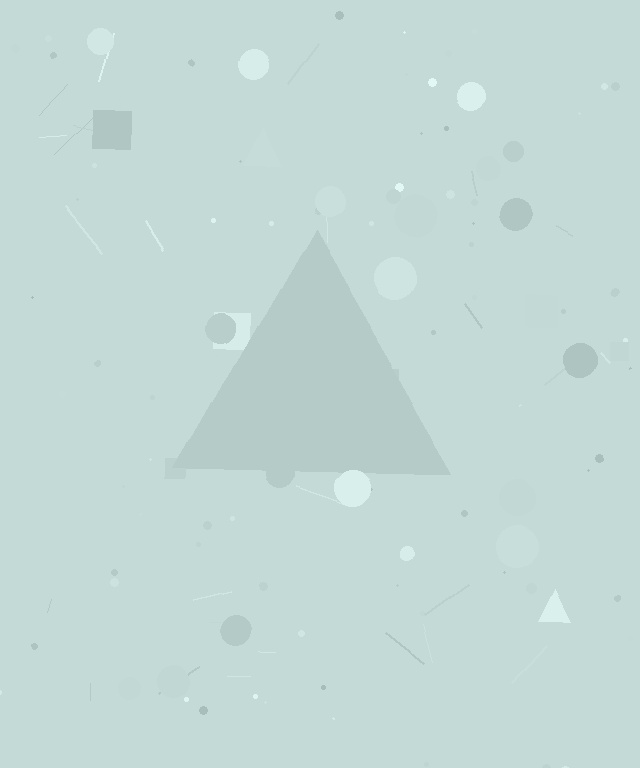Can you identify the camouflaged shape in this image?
The camouflaged shape is a triangle.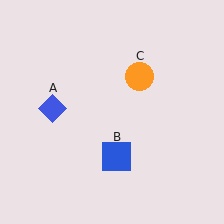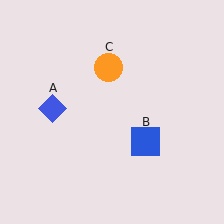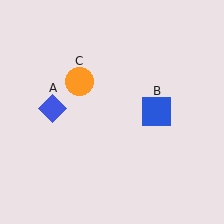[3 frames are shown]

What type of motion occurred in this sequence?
The blue square (object B), orange circle (object C) rotated counterclockwise around the center of the scene.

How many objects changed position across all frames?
2 objects changed position: blue square (object B), orange circle (object C).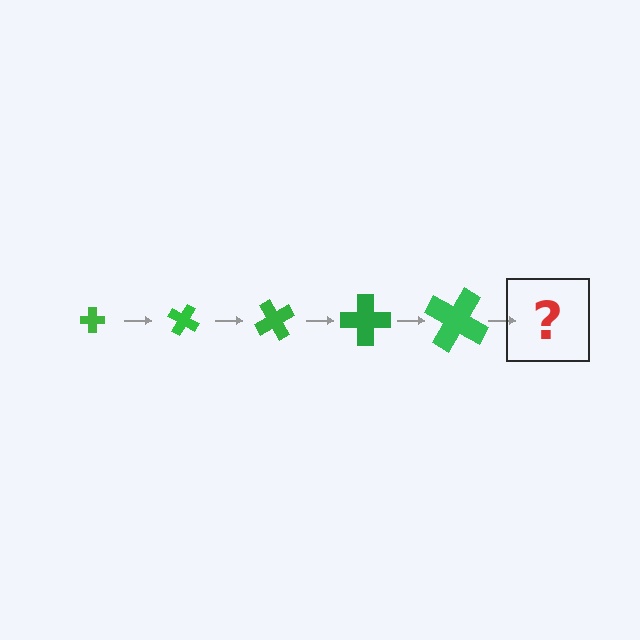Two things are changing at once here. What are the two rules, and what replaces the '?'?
The two rules are that the cross grows larger each step and it rotates 30 degrees each step. The '?' should be a cross, larger than the previous one and rotated 150 degrees from the start.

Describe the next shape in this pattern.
It should be a cross, larger than the previous one and rotated 150 degrees from the start.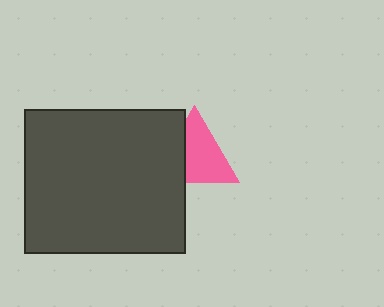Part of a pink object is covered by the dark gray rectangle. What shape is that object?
It is a triangle.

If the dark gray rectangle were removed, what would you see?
You would see the complete pink triangle.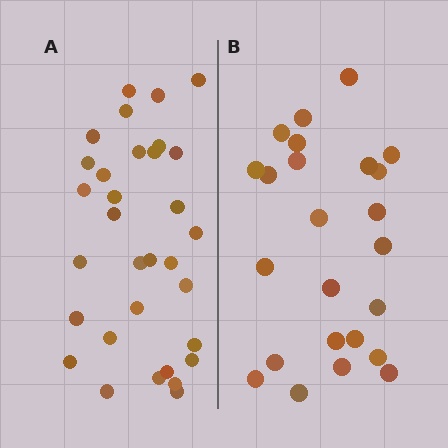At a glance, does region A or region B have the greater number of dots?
Region A (the left region) has more dots.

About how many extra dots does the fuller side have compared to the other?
Region A has roughly 8 or so more dots than region B.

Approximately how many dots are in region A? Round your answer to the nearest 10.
About 30 dots. (The exact count is 32, which rounds to 30.)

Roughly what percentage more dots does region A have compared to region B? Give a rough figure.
About 35% more.